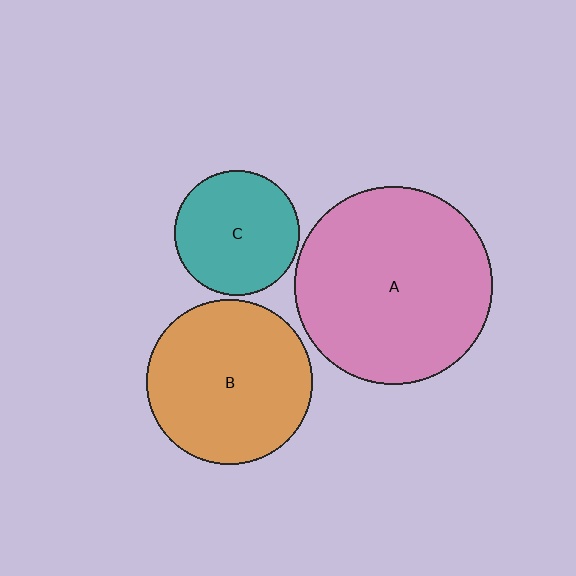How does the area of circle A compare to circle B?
Approximately 1.4 times.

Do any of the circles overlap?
No, none of the circles overlap.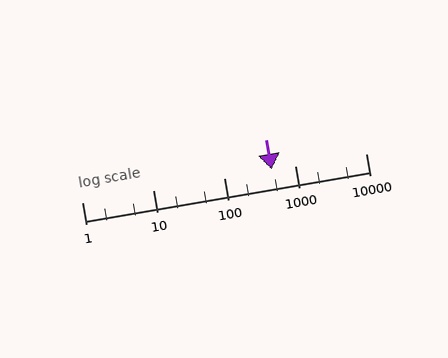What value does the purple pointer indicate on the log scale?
The pointer indicates approximately 470.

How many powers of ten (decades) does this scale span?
The scale spans 4 decades, from 1 to 10000.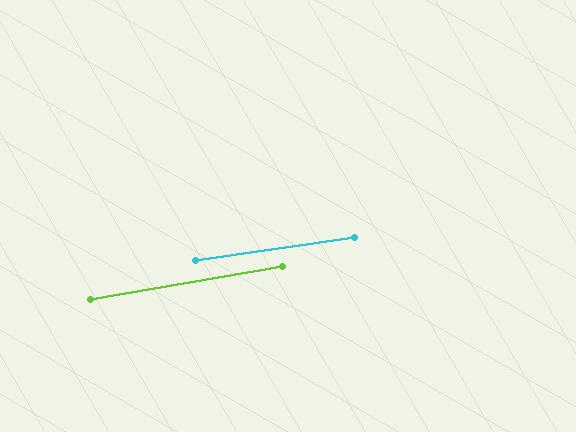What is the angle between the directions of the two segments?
Approximately 1 degree.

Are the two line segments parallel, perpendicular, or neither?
Parallel — their directions differ by only 1.3°.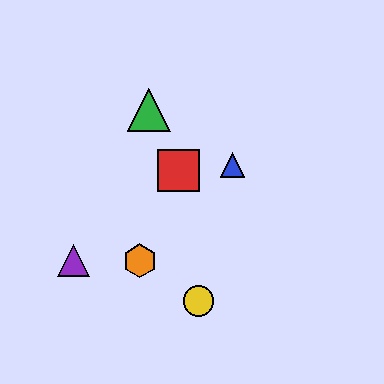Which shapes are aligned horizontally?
The purple triangle, the orange hexagon are aligned horizontally.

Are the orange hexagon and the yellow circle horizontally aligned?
No, the orange hexagon is at y≈261 and the yellow circle is at y≈301.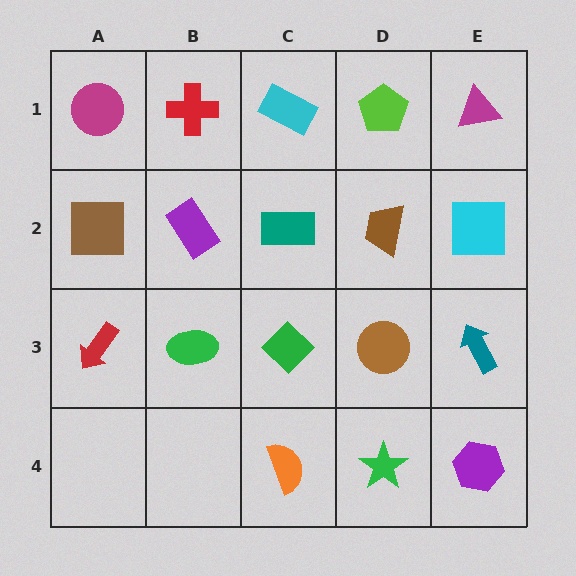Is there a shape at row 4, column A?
No, that cell is empty.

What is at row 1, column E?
A magenta triangle.